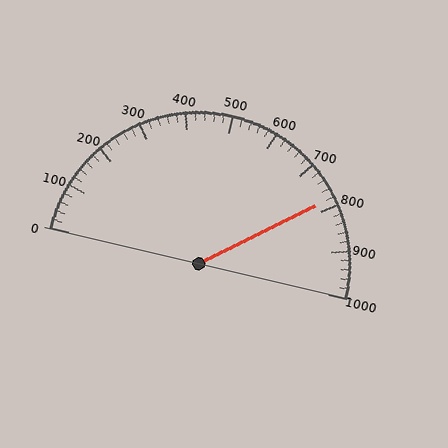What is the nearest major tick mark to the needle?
The nearest major tick mark is 800.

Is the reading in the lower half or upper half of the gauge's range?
The reading is in the upper half of the range (0 to 1000).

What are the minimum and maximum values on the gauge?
The gauge ranges from 0 to 1000.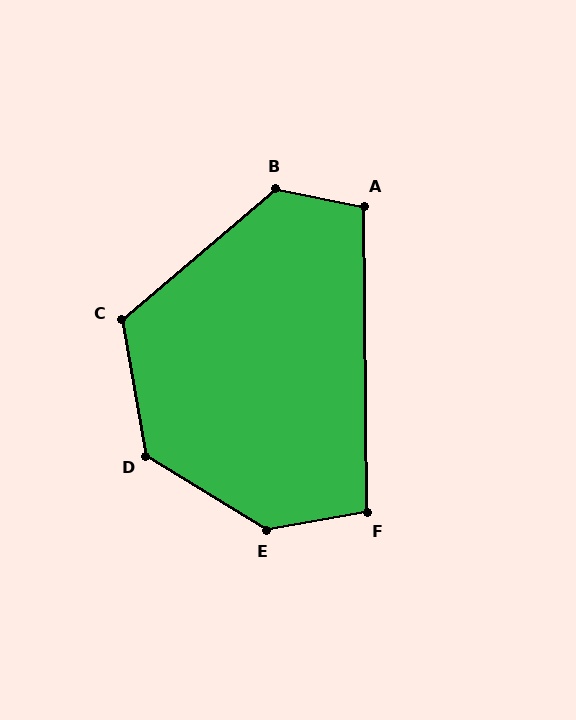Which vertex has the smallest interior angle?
F, at approximately 100 degrees.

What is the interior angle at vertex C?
Approximately 120 degrees (obtuse).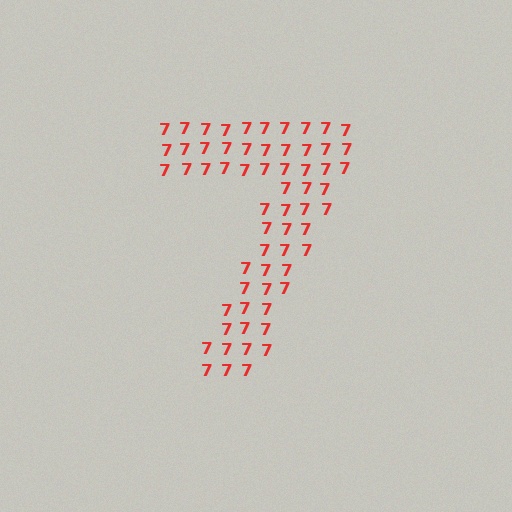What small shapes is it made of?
It is made of small digit 7's.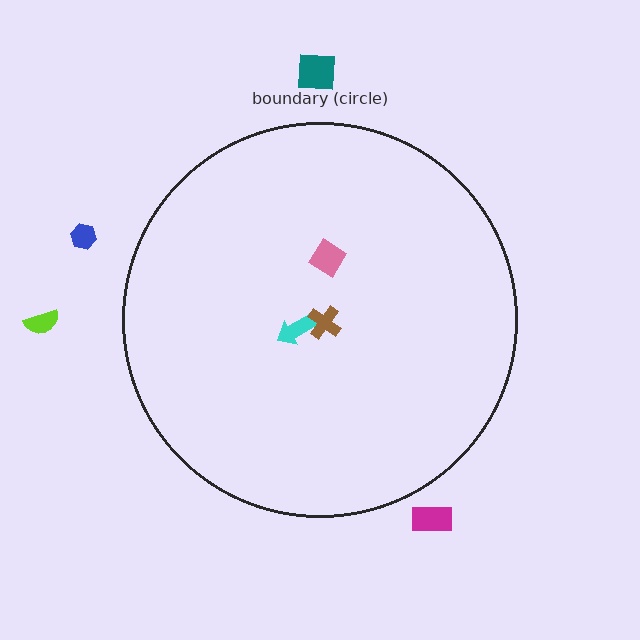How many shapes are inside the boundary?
3 inside, 4 outside.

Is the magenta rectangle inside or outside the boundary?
Outside.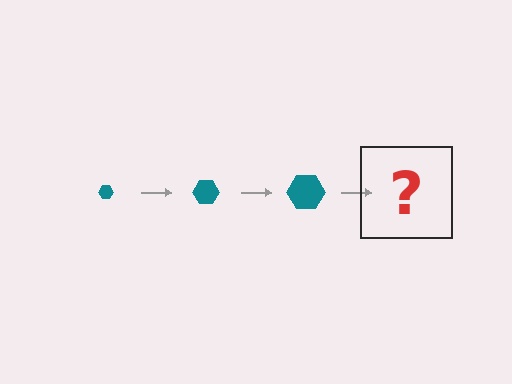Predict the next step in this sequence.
The next step is a teal hexagon, larger than the previous one.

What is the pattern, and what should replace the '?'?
The pattern is that the hexagon gets progressively larger each step. The '?' should be a teal hexagon, larger than the previous one.